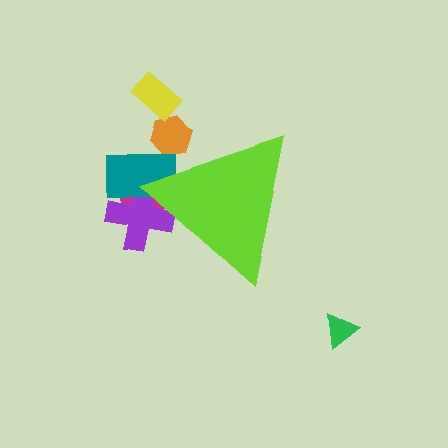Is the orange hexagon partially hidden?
Yes, the orange hexagon is partially hidden behind the lime triangle.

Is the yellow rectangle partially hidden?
No, the yellow rectangle is fully visible.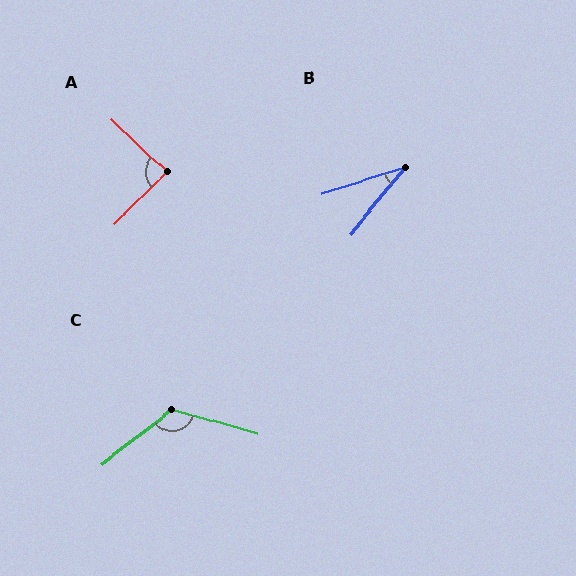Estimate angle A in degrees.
Approximately 87 degrees.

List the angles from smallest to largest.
B (33°), A (87°), C (126°).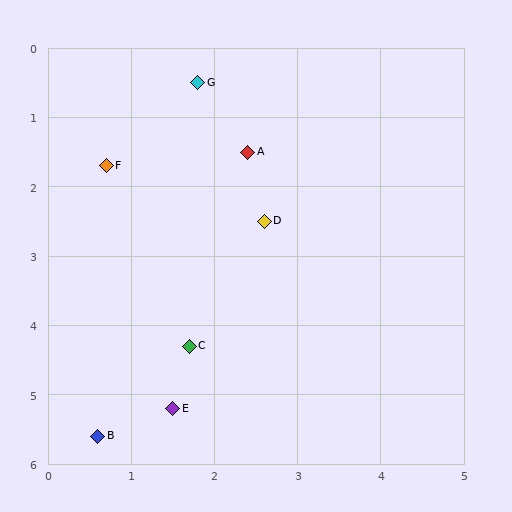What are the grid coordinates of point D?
Point D is at approximately (2.6, 2.5).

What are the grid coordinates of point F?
Point F is at approximately (0.7, 1.7).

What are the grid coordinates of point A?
Point A is at approximately (2.4, 1.5).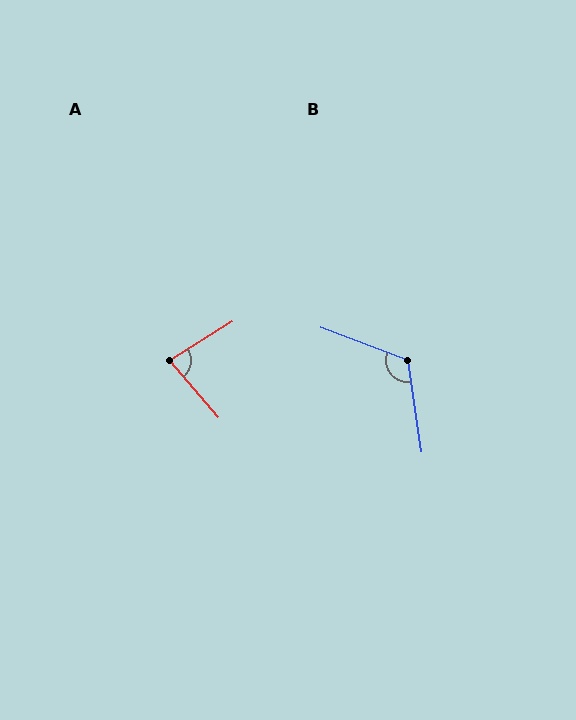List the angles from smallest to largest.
A (81°), B (119°).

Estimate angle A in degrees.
Approximately 81 degrees.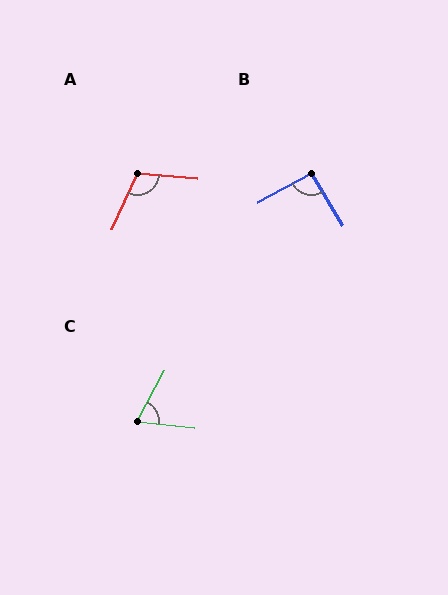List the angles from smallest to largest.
C (67°), B (93°), A (110°).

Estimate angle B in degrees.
Approximately 93 degrees.